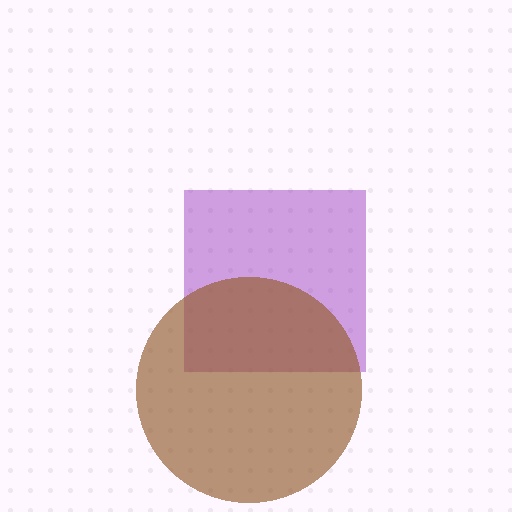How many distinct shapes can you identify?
There are 2 distinct shapes: a purple square, a brown circle.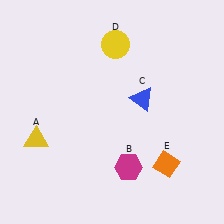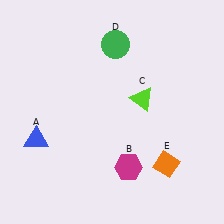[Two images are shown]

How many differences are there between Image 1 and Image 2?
There are 3 differences between the two images.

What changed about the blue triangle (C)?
In Image 1, C is blue. In Image 2, it changed to lime.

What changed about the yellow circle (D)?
In Image 1, D is yellow. In Image 2, it changed to green.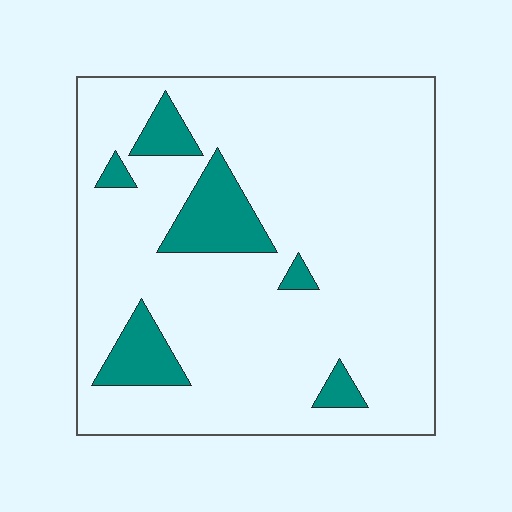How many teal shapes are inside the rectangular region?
6.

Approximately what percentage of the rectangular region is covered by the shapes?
Approximately 15%.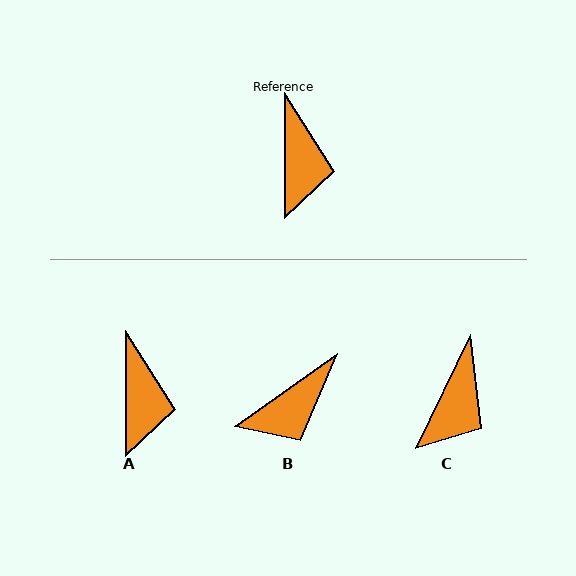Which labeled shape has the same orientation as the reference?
A.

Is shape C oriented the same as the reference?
No, it is off by about 26 degrees.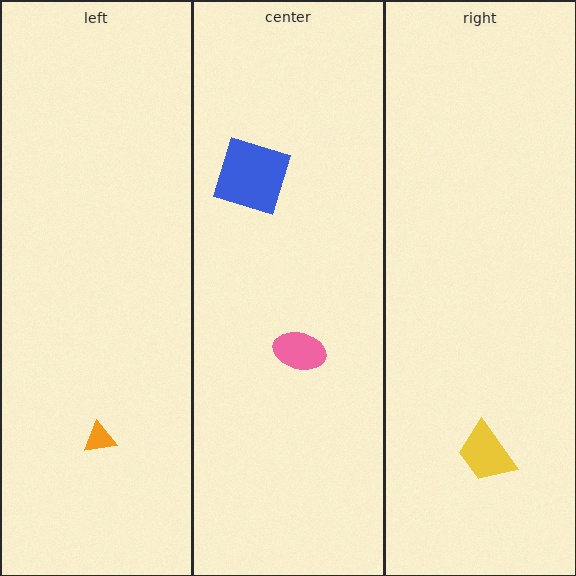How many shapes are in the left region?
1.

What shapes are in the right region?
The yellow trapezoid.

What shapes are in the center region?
The pink ellipse, the blue square.